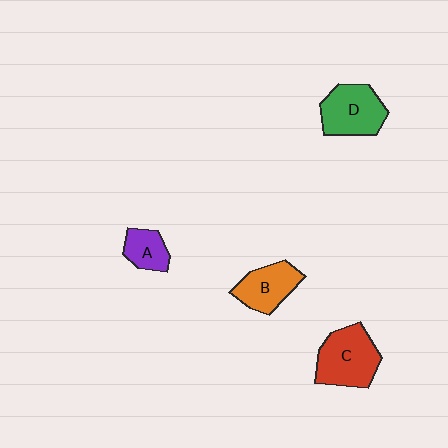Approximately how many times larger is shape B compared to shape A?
Approximately 1.5 times.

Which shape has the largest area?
Shape C (red).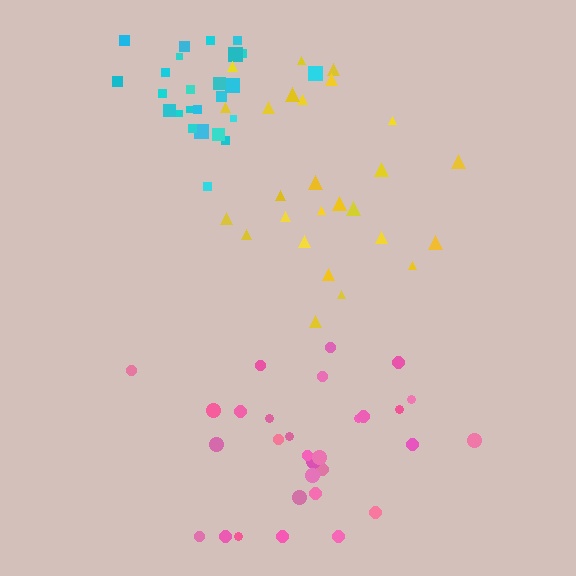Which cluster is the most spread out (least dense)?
Yellow.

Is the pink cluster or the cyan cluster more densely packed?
Cyan.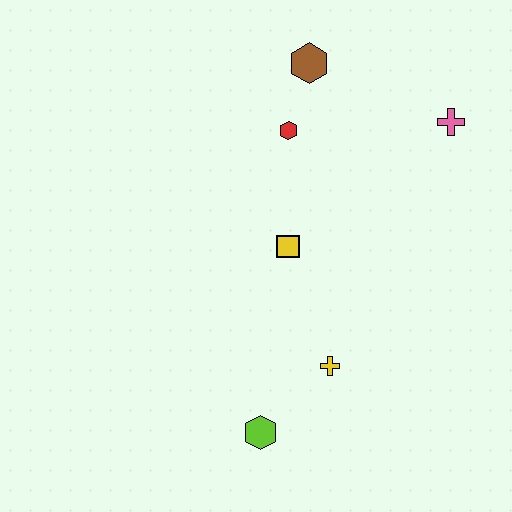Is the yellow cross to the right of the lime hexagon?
Yes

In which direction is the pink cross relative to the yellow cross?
The pink cross is above the yellow cross.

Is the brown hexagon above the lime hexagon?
Yes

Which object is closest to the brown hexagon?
The red hexagon is closest to the brown hexagon.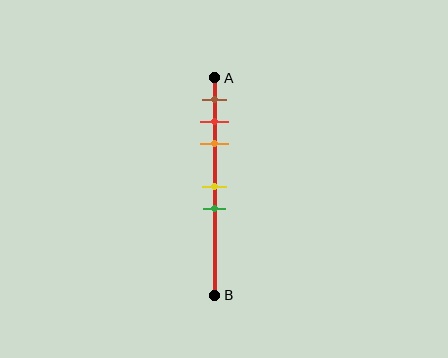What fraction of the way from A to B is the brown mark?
The brown mark is approximately 10% (0.1) of the way from A to B.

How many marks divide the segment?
There are 5 marks dividing the segment.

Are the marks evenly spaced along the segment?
No, the marks are not evenly spaced.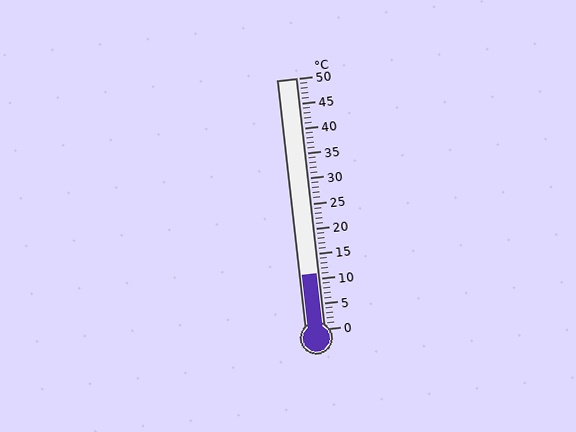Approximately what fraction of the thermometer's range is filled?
The thermometer is filled to approximately 20% of its range.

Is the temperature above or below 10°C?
The temperature is above 10°C.